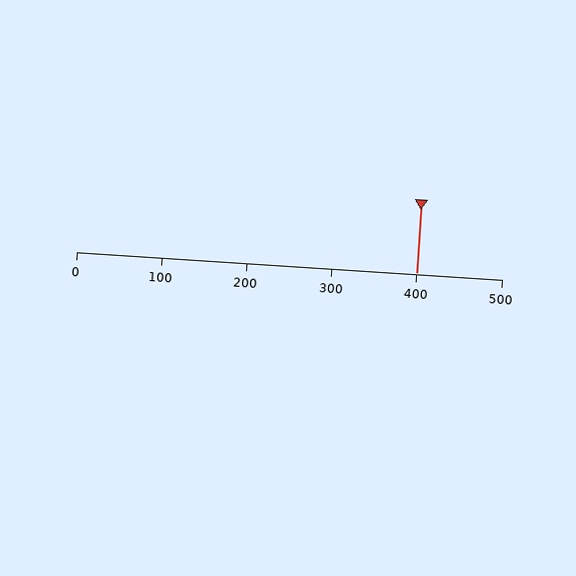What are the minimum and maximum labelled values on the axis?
The axis runs from 0 to 500.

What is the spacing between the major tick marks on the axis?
The major ticks are spaced 100 apart.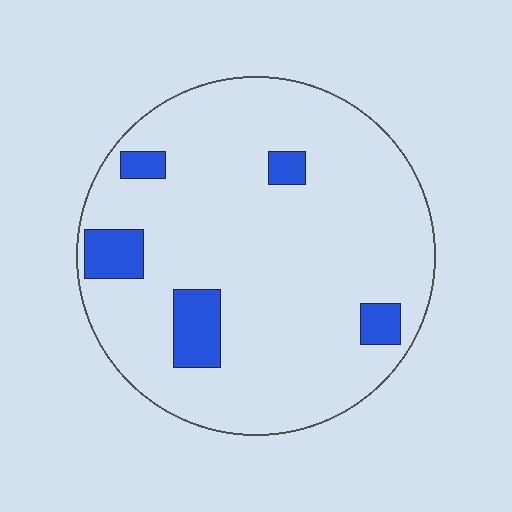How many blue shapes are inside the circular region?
5.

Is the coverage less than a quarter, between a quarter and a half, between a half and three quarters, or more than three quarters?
Less than a quarter.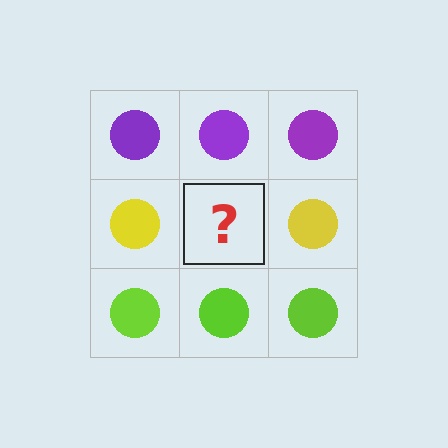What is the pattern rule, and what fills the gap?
The rule is that each row has a consistent color. The gap should be filled with a yellow circle.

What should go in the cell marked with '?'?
The missing cell should contain a yellow circle.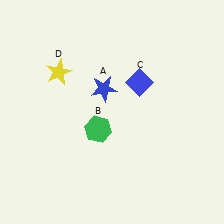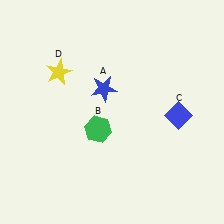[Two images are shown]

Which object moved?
The blue diamond (C) moved right.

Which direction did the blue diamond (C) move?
The blue diamond (C) moved right.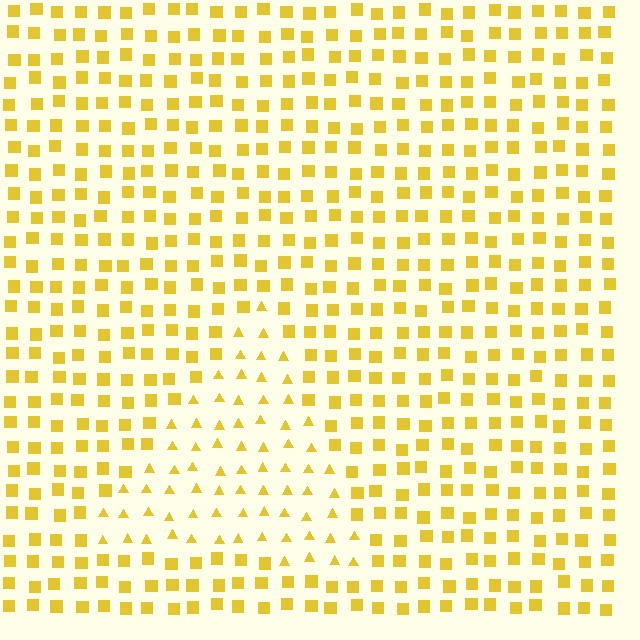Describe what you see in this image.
The image is filled with small yellow elements arranged in a uniform grid. A triangle-shaped region contains triangles, while the surrounding area contains squares. The boundary is defined purely by the change in element shape.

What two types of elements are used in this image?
The image uses triangles inside the triangle region and squares outside it.